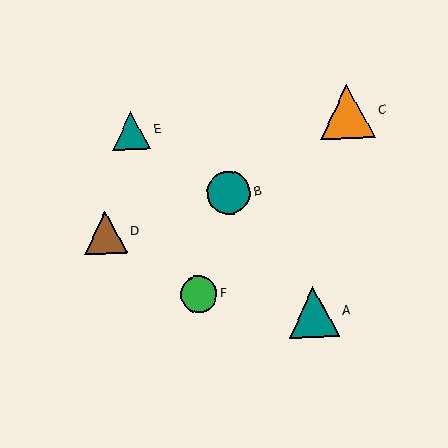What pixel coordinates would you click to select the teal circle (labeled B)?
Click at (229, 193) to select the teal circle B.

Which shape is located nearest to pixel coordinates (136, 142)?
The teal triangle (labeled E) at (131, 130) is nearest to that location.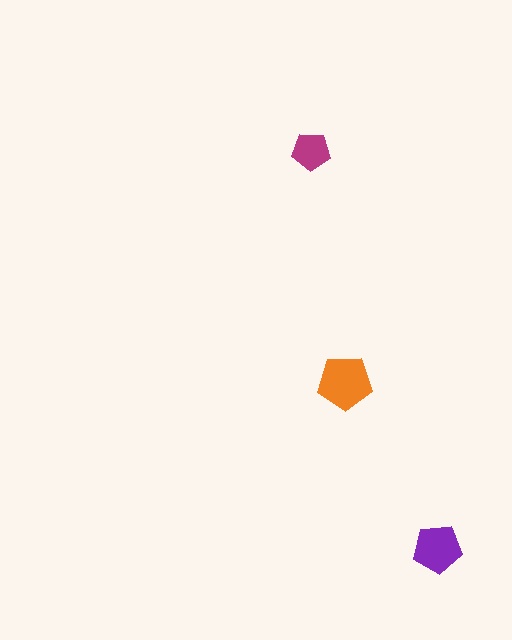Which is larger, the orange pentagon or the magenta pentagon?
The orange one.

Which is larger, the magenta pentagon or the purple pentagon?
The purple one.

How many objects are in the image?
There are 3 objects in the image.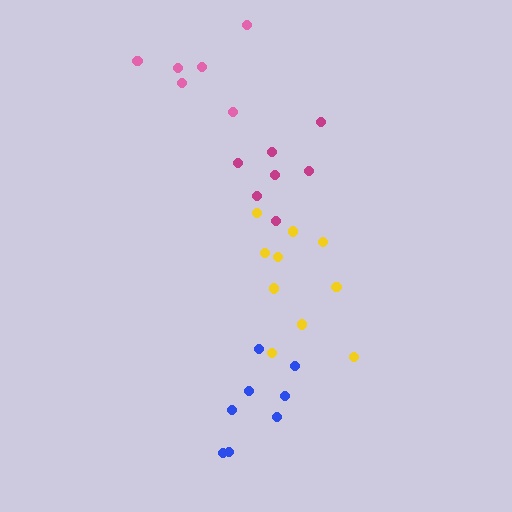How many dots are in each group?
Group 1: 8 dots, Group 2: 7 dots, Group 3: 6 dots, Group 4: 10 dots (31 total).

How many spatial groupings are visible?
There are 4 spatial groupings.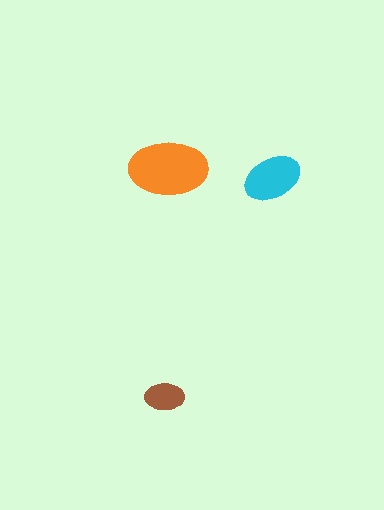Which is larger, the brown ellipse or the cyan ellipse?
The cyan one.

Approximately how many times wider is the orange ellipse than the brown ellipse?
About 2 times wider.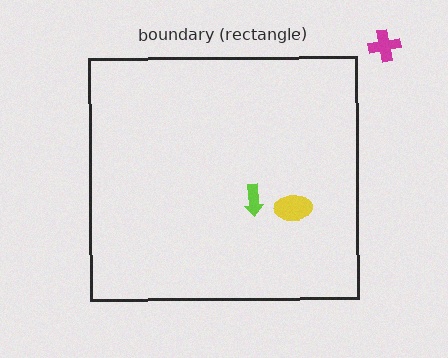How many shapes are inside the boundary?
2 inside, 1 outside.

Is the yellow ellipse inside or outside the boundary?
Inside.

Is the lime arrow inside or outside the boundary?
Inside.